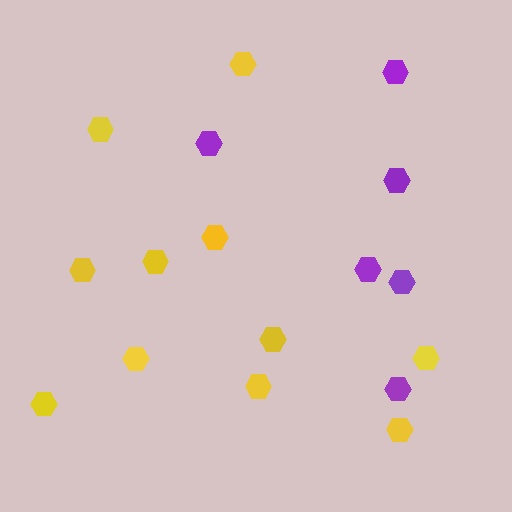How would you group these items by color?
There are 2 groups: one group of yellow hexagons (11) and one group of purple hexagons (6).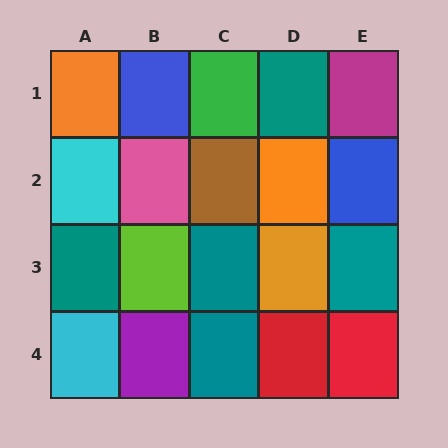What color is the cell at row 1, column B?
Blue.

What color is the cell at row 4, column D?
Red.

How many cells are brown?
1 cell is brown.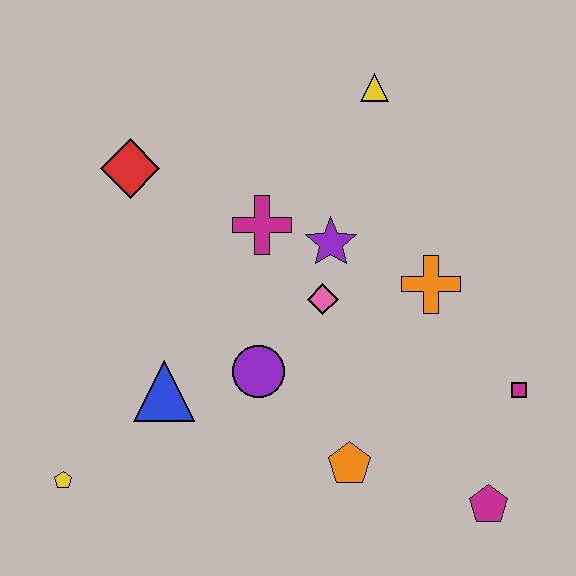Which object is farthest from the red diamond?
The magenta pentagon is farthest from the red diamond.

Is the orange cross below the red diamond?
Yes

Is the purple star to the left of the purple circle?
No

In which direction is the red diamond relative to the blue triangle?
The red diamond is above the blue triangle.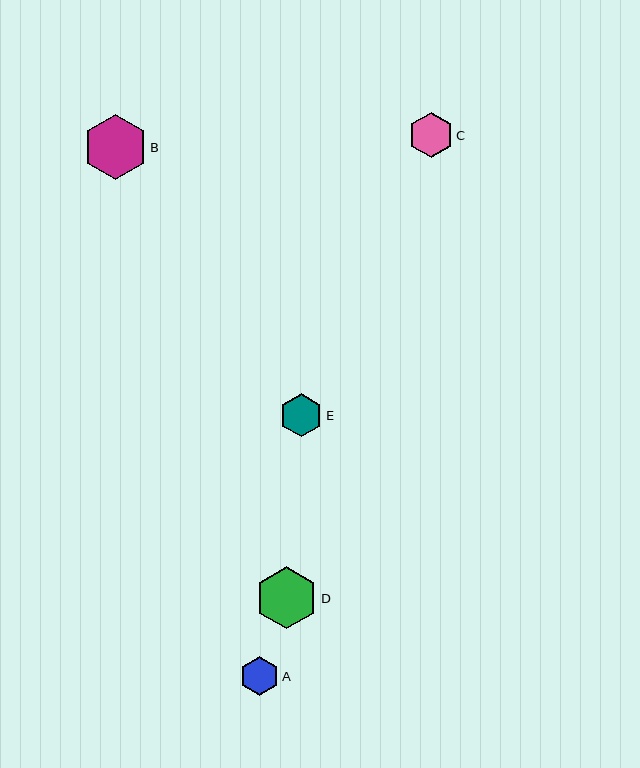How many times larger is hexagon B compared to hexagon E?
Hexagon B is approximately 1.5 times the size of hexagon E.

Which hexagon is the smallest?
Hexagon A is the smallest with a size of approximately 39 pixels.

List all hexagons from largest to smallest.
From largest to smallest: B, D, C, E, A.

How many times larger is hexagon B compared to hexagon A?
Hexagon B is approximately 1.7 times the size of hexagon A.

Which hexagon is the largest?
Hexagon B is the largest with a size of approximately 65 pixels.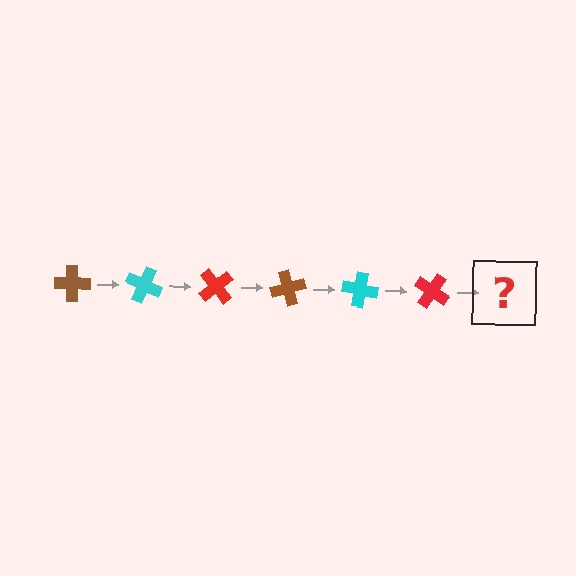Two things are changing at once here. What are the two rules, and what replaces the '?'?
The two rules are that it rotates 25 degrees each step and the color cycles through brown, cyan, and red. The '?' should be a brown cross, rotated 150 degrees from the start.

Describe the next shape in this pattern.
It should be a brown cross, rotated 150 degrees from the start.